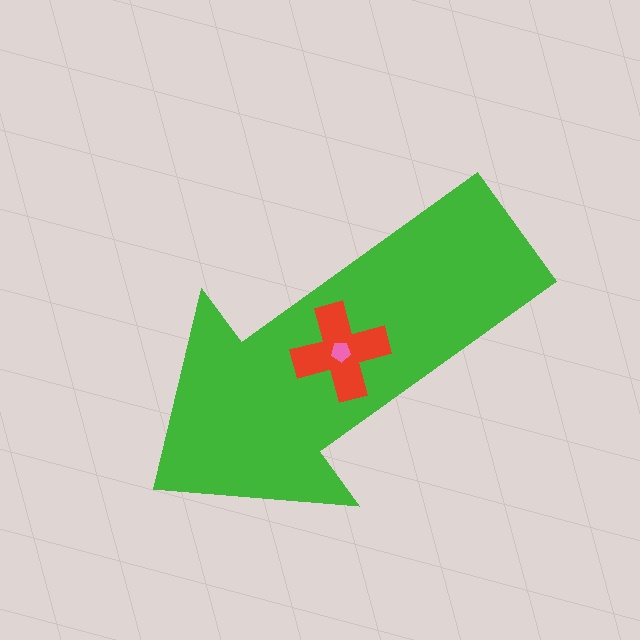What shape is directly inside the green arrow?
The red cross.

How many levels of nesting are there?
3.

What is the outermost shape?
The green arrow.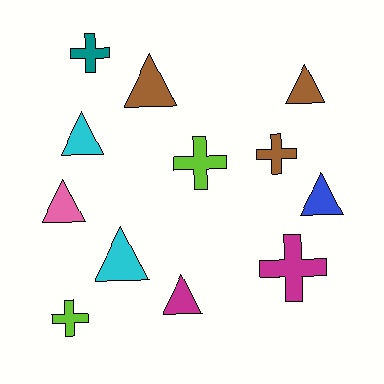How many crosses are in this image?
There are 5 crosses.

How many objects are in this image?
There are 12 objects.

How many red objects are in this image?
There are no red objects.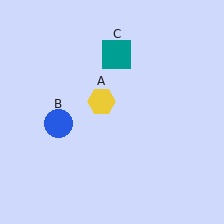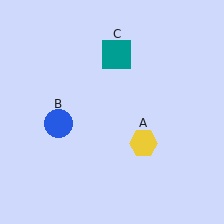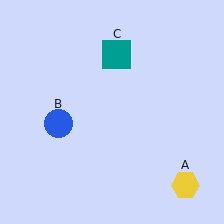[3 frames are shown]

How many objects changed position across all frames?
1 object changed position: yellow hexagon (object A).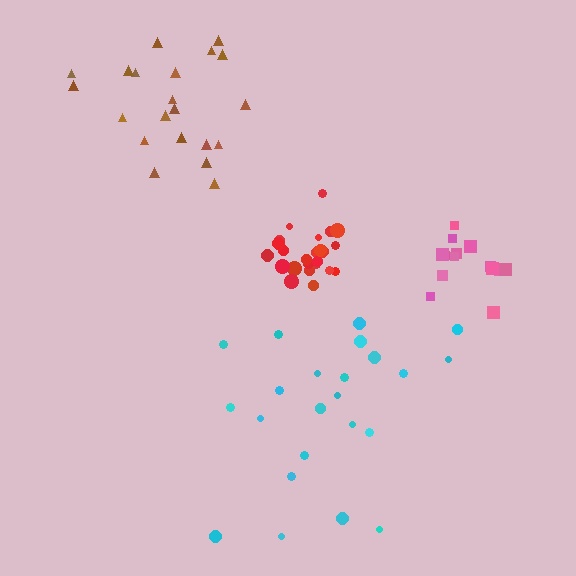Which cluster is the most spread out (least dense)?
Cyan.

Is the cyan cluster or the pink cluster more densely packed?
Pink.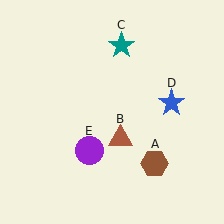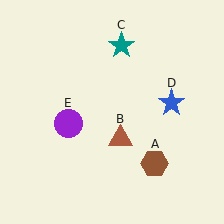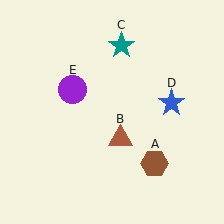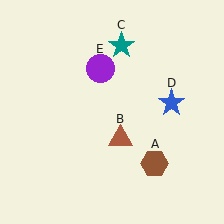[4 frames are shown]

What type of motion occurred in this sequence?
The purple circle (object E) rotated clockwise around the center of the scene.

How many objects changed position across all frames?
1 object changed position: purple circle (object E).